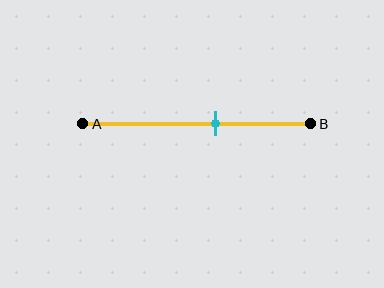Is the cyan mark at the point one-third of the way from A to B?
No, the mark is at about 60% from A, not at the 33% one-third point.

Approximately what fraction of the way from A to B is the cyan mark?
The cyan mark is approximately 60% of the way from A to B.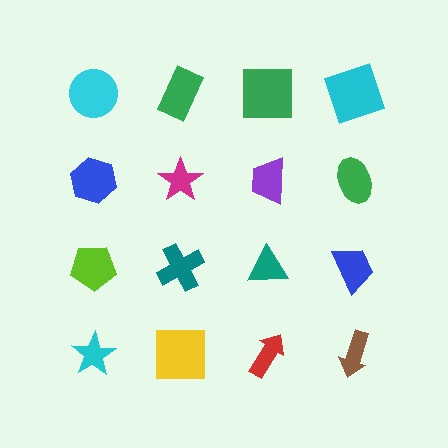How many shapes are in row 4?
4 shapes.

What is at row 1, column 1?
A cyan circle.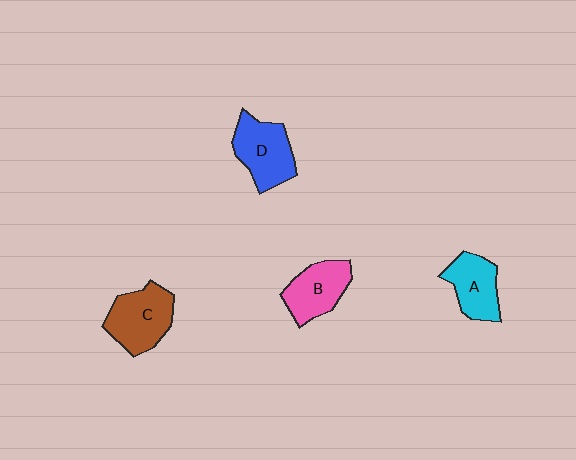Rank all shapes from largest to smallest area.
From largest to smallest: C (brown), D (blue), B (pink), A (cyan).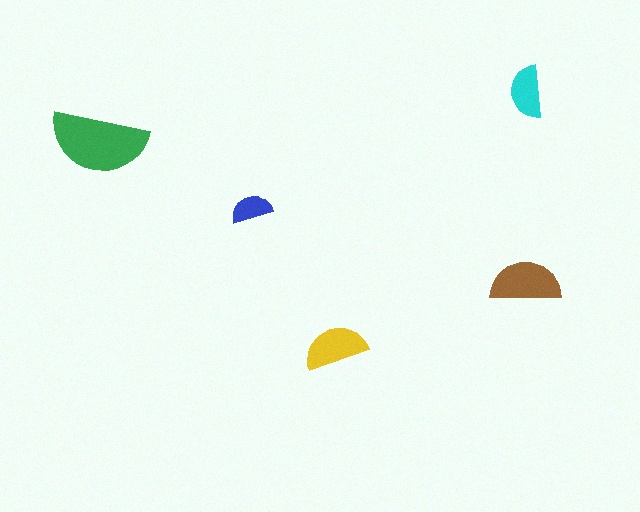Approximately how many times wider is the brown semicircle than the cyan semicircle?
About 1.5 times wider.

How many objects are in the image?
There are 5 objects in the image.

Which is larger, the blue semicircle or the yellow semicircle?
The yellow one.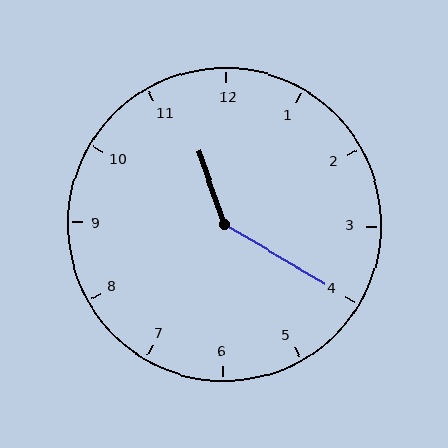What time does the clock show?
11:20.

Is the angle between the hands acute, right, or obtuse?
It is obtuse.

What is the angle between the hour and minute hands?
Approximately 140 degrees.